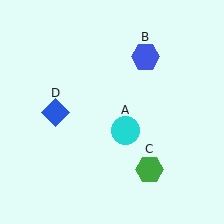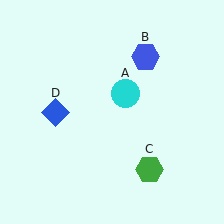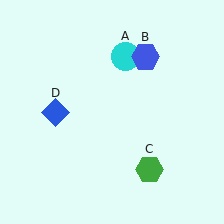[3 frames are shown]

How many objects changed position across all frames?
1 object changed position: cyan circle (object A).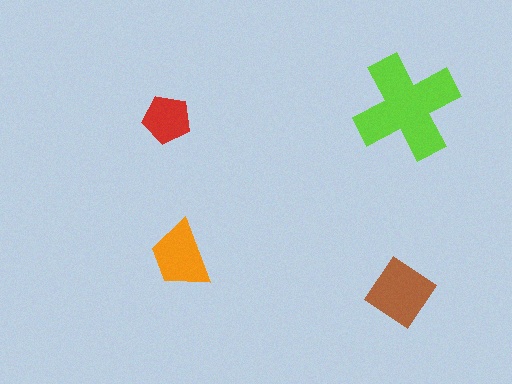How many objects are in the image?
There are 4 objects in the image.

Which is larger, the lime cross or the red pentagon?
The lime cross.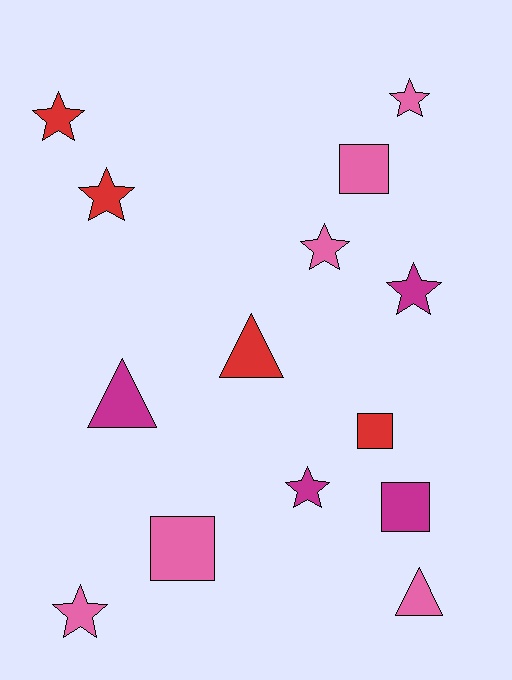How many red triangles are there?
There is 1 red triangle.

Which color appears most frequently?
Pink, with 6 objects.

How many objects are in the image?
There are 14 objects.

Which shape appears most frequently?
Star, with 7 objects.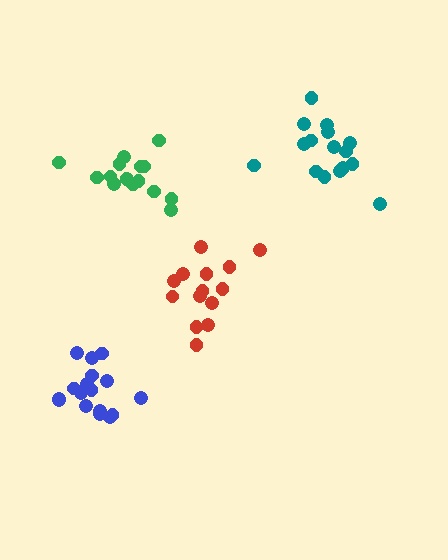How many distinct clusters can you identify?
There are 4 distinct clusters.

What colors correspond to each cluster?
The clusters are colored: red, blue, green, teal.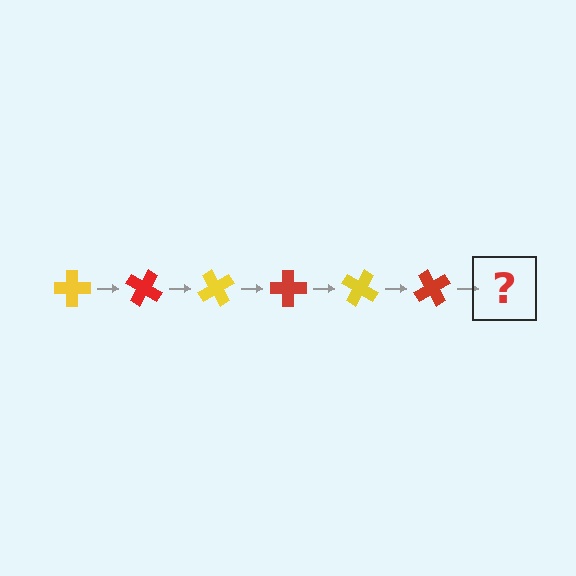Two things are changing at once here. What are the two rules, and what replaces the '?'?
The two rules are that it rotates 30 degrees each step and the color cycles through yellow and red. The '?' should be a yellow cross, rotated 180 degrees from the start.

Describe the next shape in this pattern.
It should be a yellow cross, rotated 180 degrees from the start.